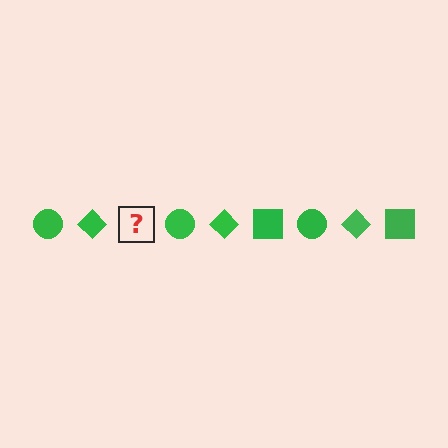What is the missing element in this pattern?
The missing element is a green square.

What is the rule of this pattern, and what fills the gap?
The rule is that the pattern cycles through circle, diamond, square shapes in green. The gap should be filled with a green square.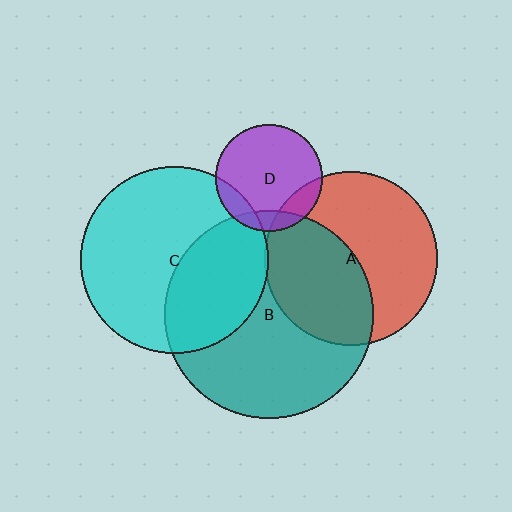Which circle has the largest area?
Circle B (teal).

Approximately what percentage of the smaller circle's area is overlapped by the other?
Approximately 15%.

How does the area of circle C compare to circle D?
Approximately 3.1 times.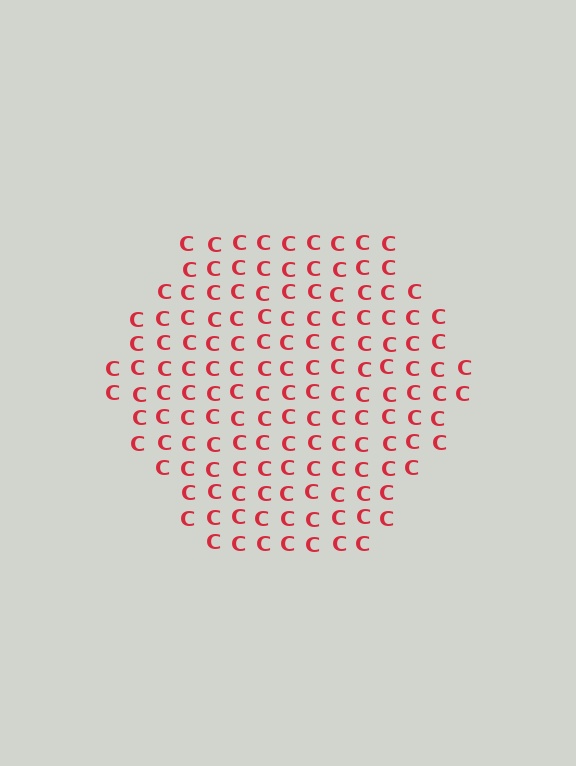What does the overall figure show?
The overall figure shows a hexagon.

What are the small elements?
The small elements are letter C's.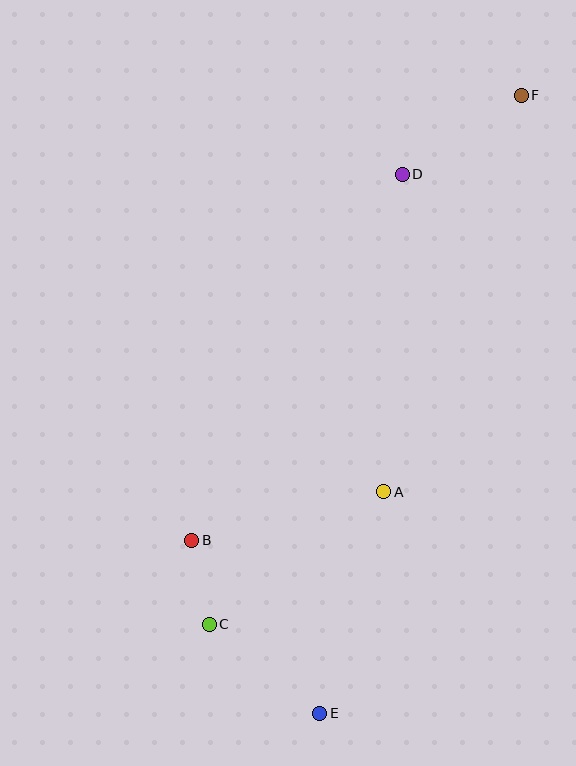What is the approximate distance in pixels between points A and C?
The distance between A and C is approximately 219 pixels.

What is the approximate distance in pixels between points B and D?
The distance between B and D is approximately 422 pixels.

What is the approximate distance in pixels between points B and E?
The distance between B and E is approximately 215 pixels.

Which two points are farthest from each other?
Points E and F are farthest from each other.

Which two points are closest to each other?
Points B and C are closest to each other.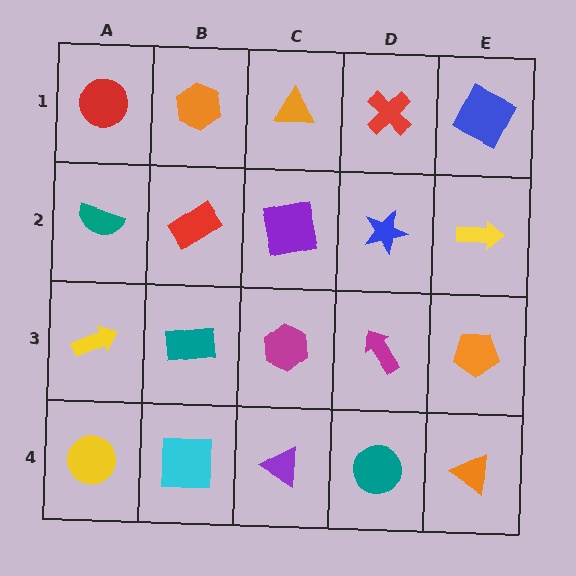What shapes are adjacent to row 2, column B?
An orange hexagon (row 1, column B), a teal rectangle (row 3, column B), a teal semicircle (row 2, column A), a purple square (row 2, column C).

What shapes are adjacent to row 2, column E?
A blue square (row 1, column E), an orange pentagon (row 3, column E), a blue star (row 2, column D).